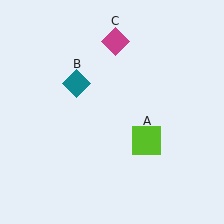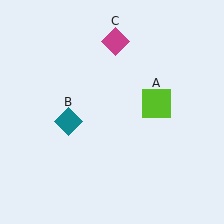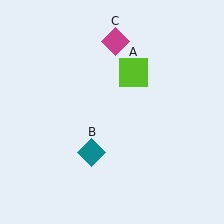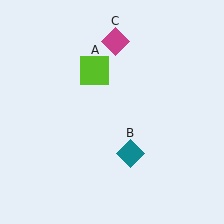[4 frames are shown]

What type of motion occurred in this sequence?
The lime square (object A), teal diamond (object B) rotated counterclockwise around the center of the scene.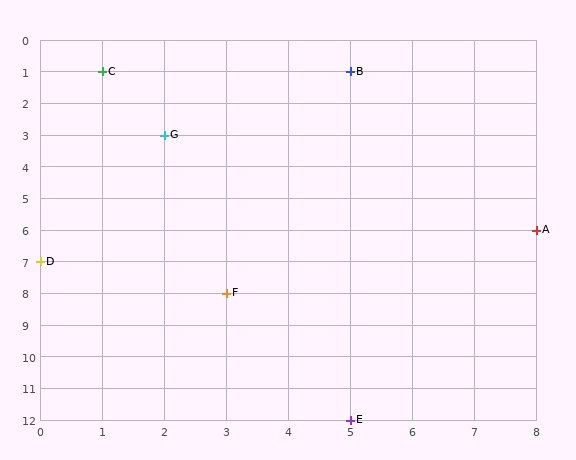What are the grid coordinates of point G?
Point G is at grid coordinates (2, 3).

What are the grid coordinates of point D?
Point D is at grid coordinates (0, 7).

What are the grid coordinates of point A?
Point A is at grid coordinates (8, 6).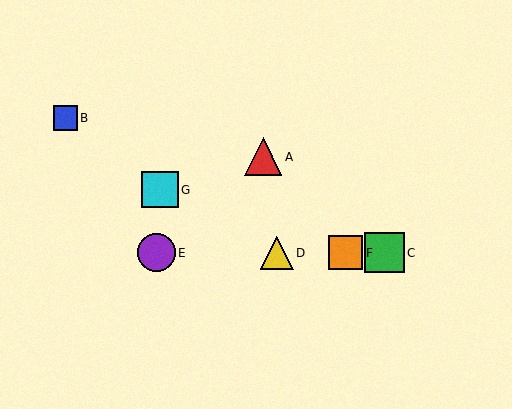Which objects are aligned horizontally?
Objects C, D, E, F are aligned horizontally.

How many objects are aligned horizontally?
4 objects (C, D, E, F) are aligned horizontally.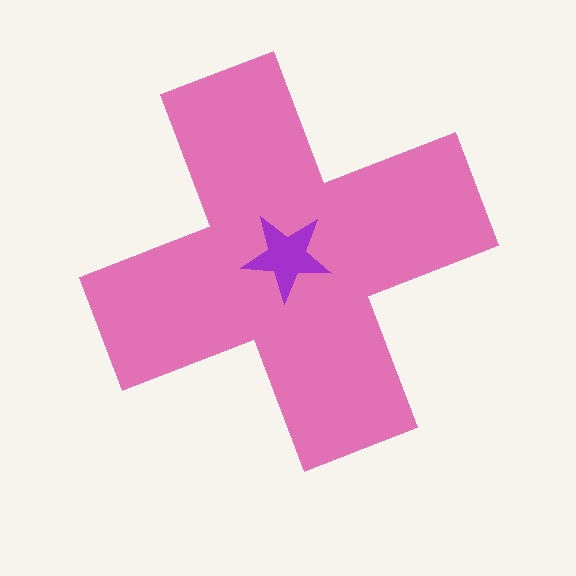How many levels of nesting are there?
2.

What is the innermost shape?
The purple star.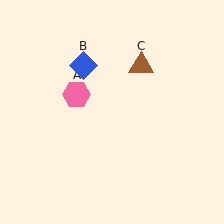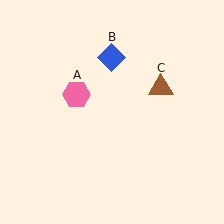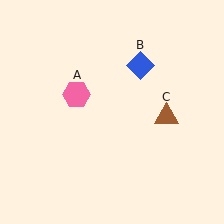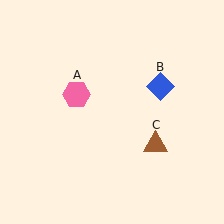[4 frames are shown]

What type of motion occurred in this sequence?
The blue diamond (object B), brown triangle (object C) rotated clockwise around the center of the scene.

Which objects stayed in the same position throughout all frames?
Pink hexagon (object A) remained stationary.